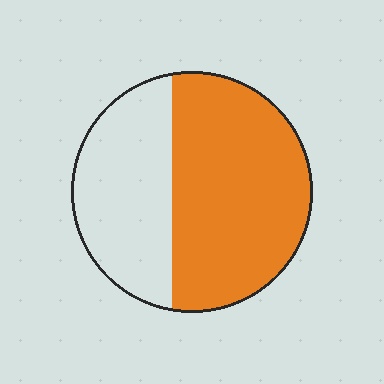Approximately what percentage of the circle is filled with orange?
Approximately 60%.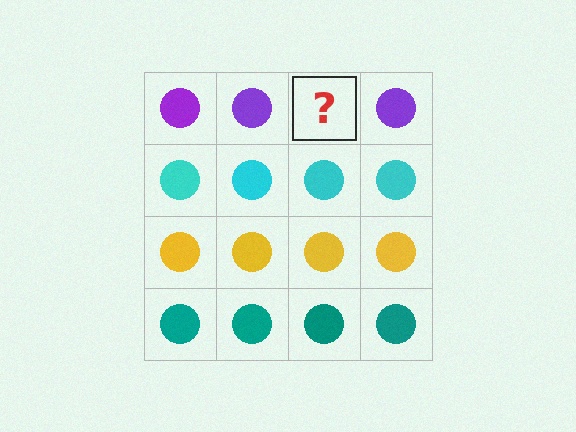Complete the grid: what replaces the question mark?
The question mark should be replaced with a purple circle.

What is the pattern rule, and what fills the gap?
The rule is that each row has a consistent color. The gap should be filled with a purple circle.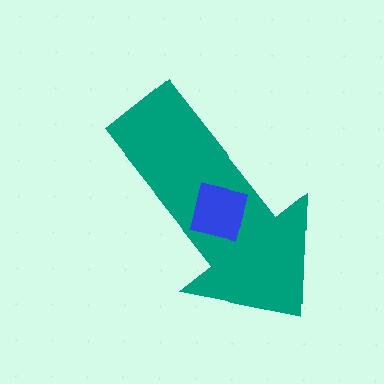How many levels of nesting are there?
2.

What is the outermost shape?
The teal arrow.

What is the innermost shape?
The blue square.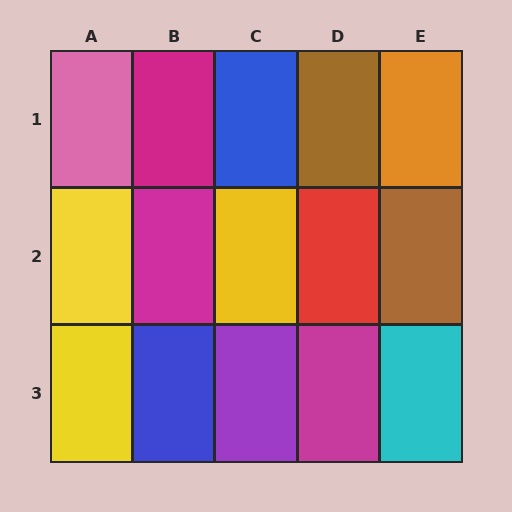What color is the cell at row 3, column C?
Purple.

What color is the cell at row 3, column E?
Cyan.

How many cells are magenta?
3 cells are magenta.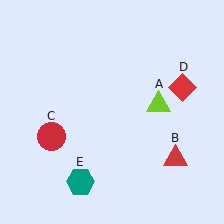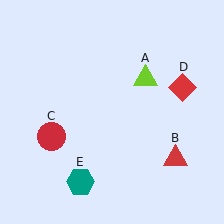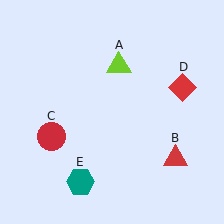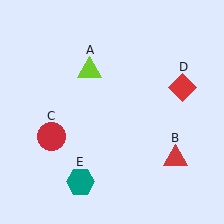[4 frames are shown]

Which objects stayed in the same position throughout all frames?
Red triangle (object B) and red circle (object C) and red diamond (object D) and teal hexagon (object E) remained stationary.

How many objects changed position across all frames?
1 object changed position: lime triangle (object A).